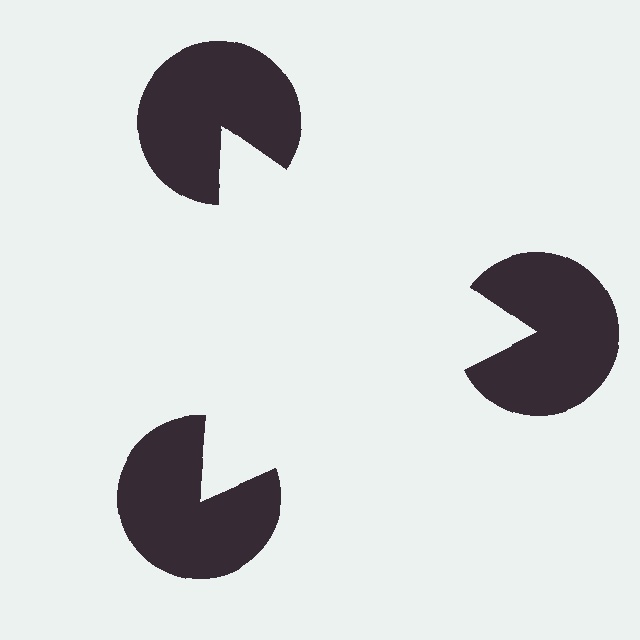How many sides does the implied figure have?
3 sides.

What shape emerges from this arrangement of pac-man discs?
An illusory triangle — its edges are inferred from the aligned wedge cuts in the pac-man discs, not physically drawn.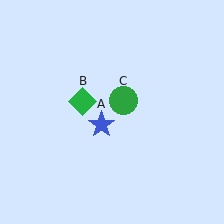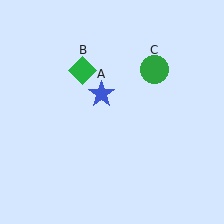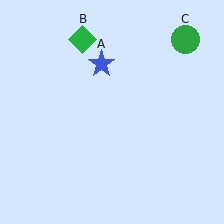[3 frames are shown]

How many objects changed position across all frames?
3 objects changed position: blue star (object A), green diamond (object B), green circle (object C).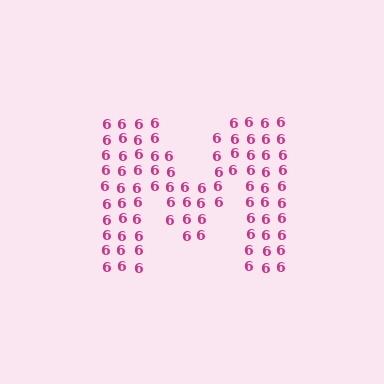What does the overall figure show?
The overall figure shows the letter M.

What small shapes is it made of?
It is made of small digit 6's.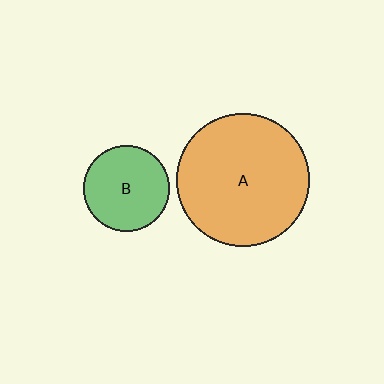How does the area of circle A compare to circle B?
Approximately 2.4 times.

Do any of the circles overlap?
No, none of the circles overlap.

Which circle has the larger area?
Circle A (orange).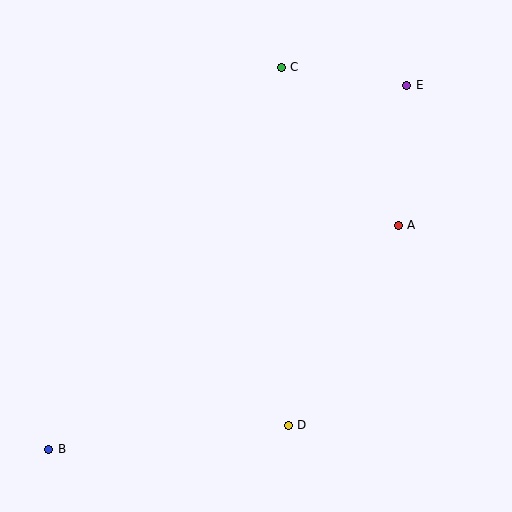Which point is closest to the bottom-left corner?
Point B is closest to the bottom-left corner.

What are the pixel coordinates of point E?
Point E is at (407, 85).